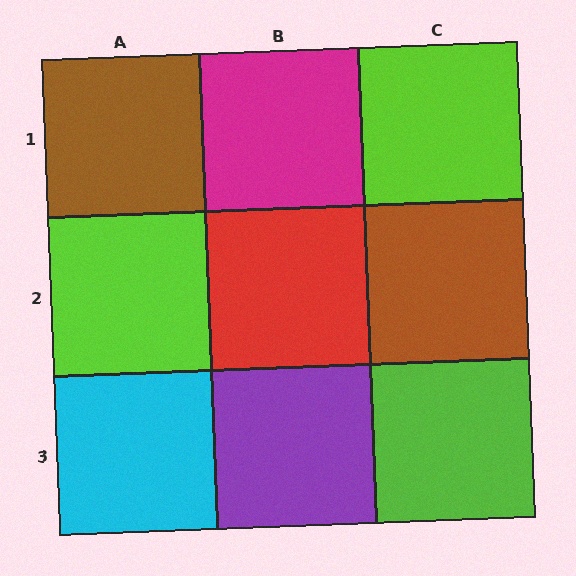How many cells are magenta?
1 cell is magenta.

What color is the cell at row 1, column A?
Brown.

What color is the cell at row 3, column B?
Purple.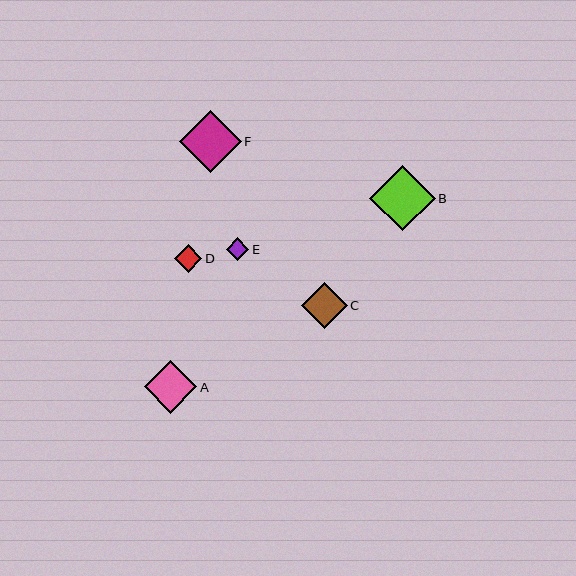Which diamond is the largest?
Diamond B is the largest with a size of approximately 66 pixels.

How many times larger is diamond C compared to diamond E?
Diamond C is approximately 2.0 times the size of diamond E.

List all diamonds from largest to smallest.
From largest to smallest: B, F, A, C, D, E.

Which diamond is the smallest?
Diamond E is the smallest with a size of approximately 23 pixels.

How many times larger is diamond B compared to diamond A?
Diamond B is approximately 1.3 times the size of diamond A.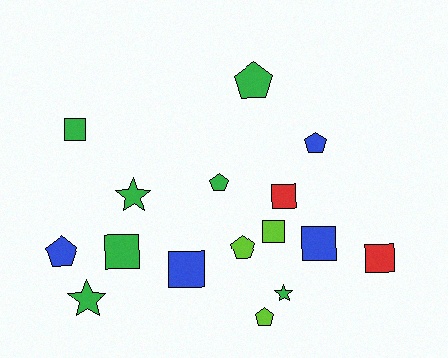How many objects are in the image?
There are 16 objects.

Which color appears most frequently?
Green, with 7 objects.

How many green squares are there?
There are 2 green squares.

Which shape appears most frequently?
Square, with 7 objects.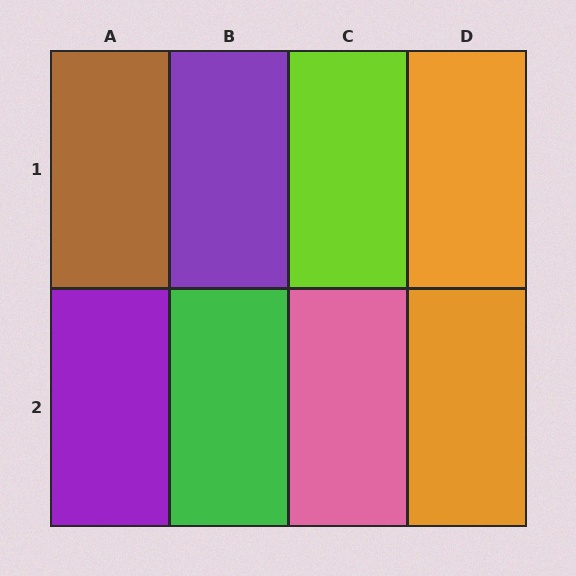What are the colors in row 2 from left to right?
Purple, green, pink, orange.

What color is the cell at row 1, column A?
Brown.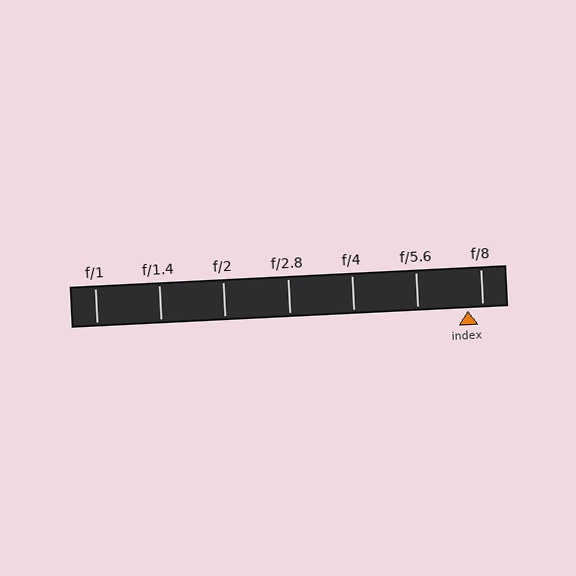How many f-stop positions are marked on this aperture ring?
There are 7 f-stop positions marked.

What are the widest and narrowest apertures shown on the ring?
The widest aperture shown is f/1 and the narrowest is f/8.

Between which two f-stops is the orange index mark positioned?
The index mark is between f/5.6 and f/8.